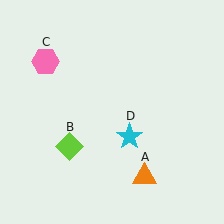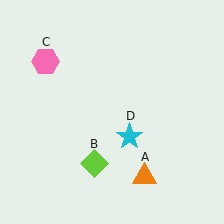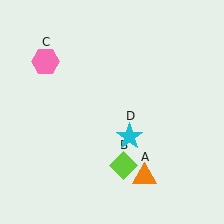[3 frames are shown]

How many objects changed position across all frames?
1 object changed position: lime diamond (object B).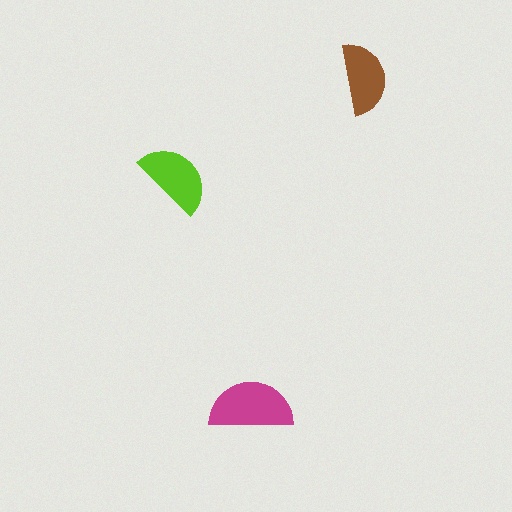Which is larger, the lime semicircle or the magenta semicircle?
The magenta one.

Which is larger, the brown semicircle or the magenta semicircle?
The magenta one.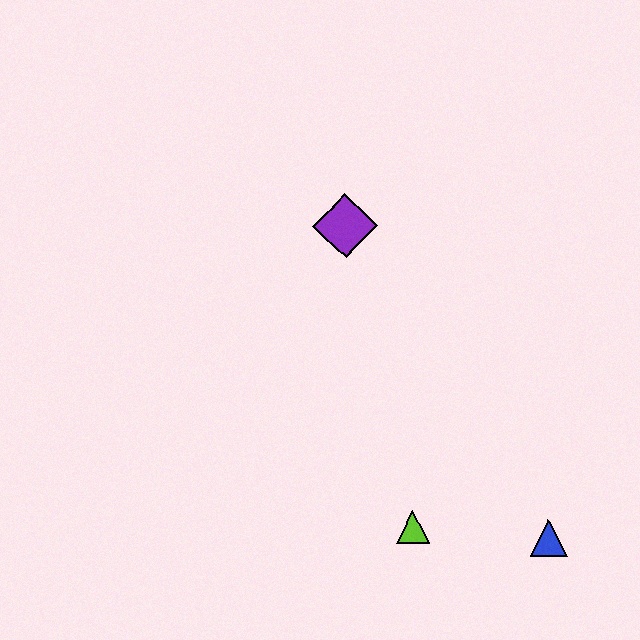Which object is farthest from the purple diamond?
The blue triangle is farthest from the purple diamond.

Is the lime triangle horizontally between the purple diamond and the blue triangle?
Yes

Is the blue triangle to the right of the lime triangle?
Yes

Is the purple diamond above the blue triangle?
Yes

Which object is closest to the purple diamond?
The lime triangle is closest to the purple diamond.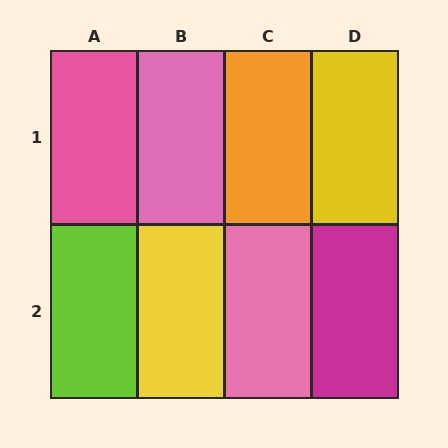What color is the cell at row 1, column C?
Orange.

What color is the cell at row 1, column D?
Yellow.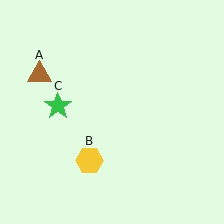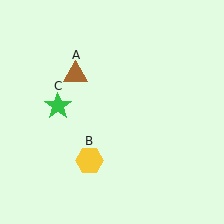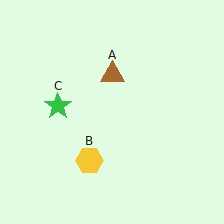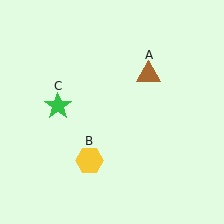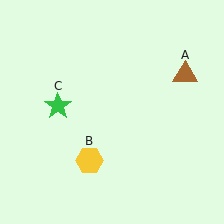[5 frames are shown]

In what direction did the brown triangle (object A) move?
The brown triangle (object A) moved right.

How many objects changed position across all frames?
1 object changed position: brown triangle (object A).